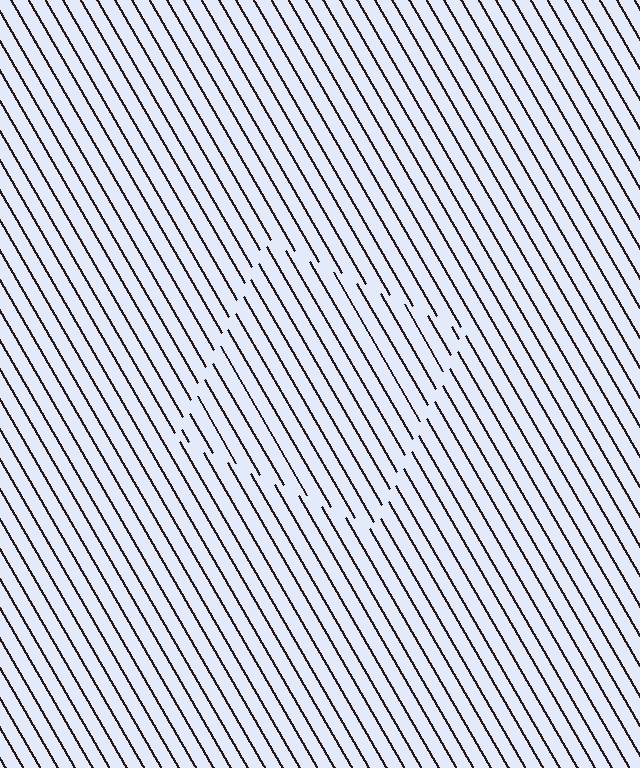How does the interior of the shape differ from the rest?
The interior of the shape contains the same grating, shifted by half a period — the contour is defined by the phase discontinuity where line-ends from the inner and outer gratings abut.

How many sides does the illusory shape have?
4 sides — the line-ends trace a square.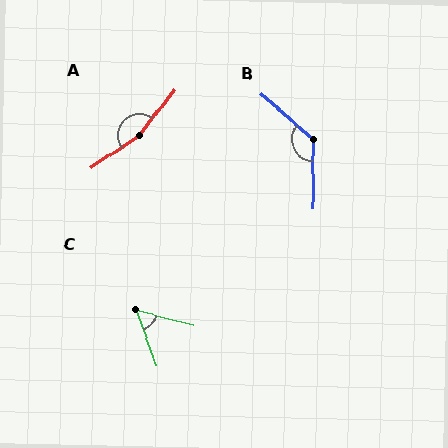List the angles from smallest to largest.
C (55°), B (131°), A (163°).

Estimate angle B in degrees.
Approximately 131 degrees.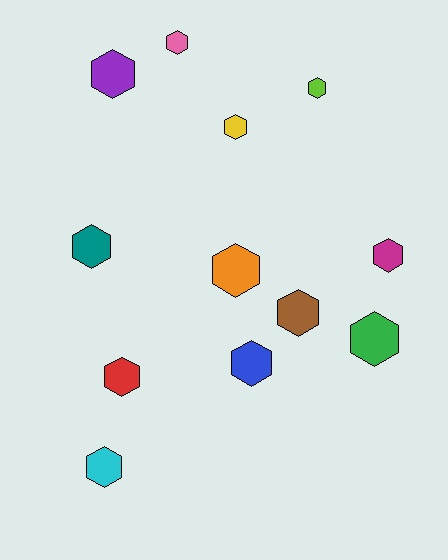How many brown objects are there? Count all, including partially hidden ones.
There is 1 brown object.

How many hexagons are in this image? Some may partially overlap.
There are 12 hexagons.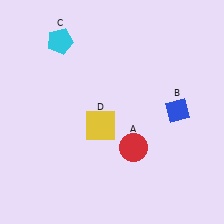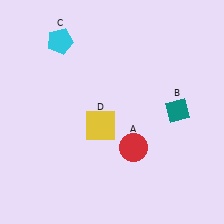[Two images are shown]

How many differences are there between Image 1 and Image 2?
There is 1 difference between the two images.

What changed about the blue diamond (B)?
In Image 1, B is blue. In Image 2, it changed to teal.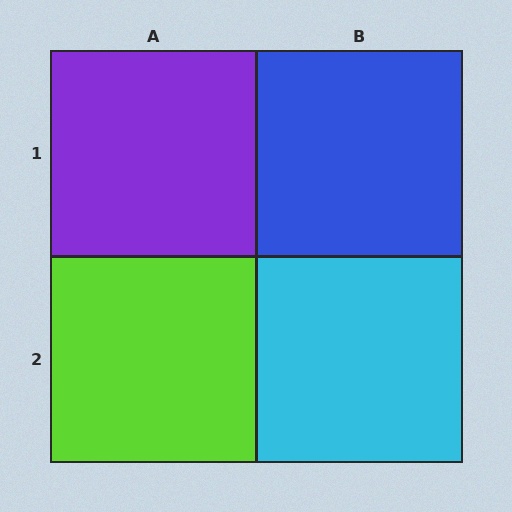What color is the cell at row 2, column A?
Lime.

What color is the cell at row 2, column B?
Cyan.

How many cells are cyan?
1 cell is cyan.